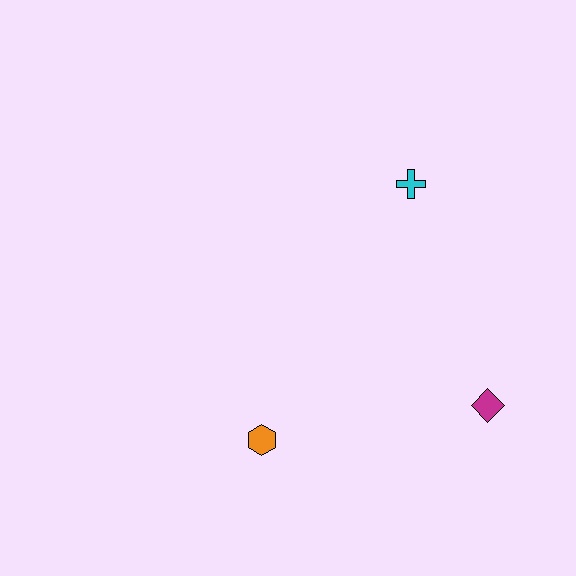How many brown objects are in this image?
There are no brown objects.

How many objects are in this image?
There are 3 objects.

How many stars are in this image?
There are no stars.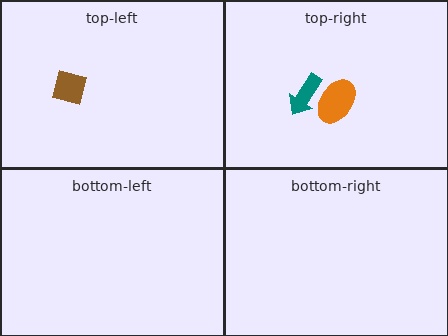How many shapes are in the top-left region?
1.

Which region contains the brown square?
The top-left region.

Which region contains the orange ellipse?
The top-right region.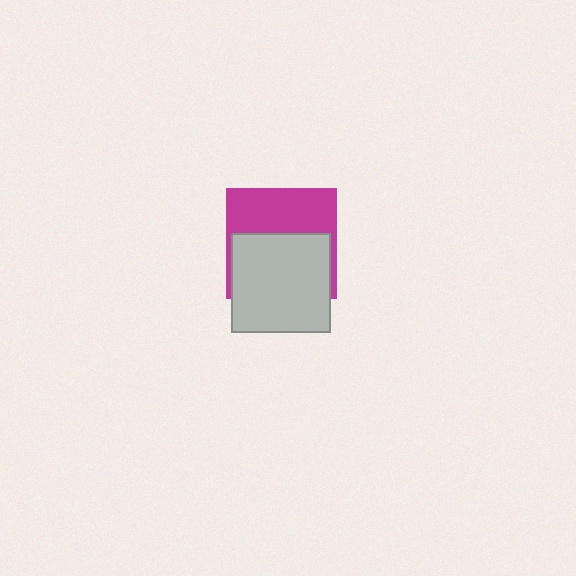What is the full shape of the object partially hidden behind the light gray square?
The partially hidden object is a magenta square.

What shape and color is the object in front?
The object in front is a light gray square.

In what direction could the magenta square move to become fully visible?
The magenta square could move up. That would shift it out from behind the light gray square entirely.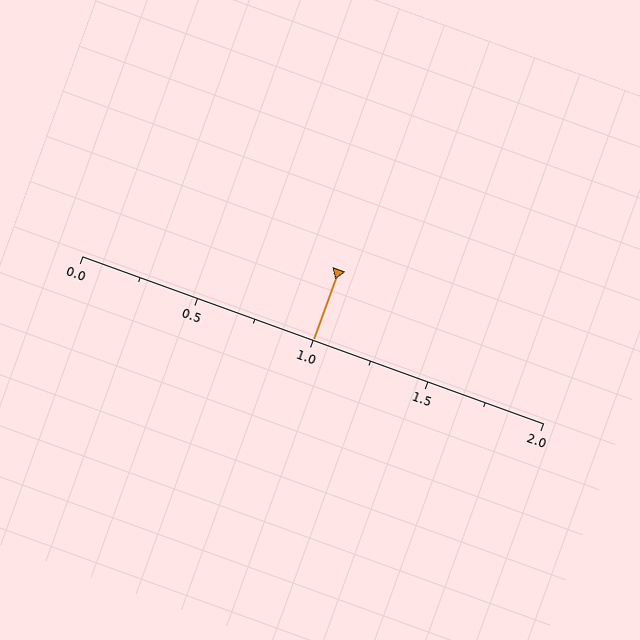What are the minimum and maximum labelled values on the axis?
The axis runs from 0.0 to 2.0.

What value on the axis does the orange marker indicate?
The marker indicates approximately 1.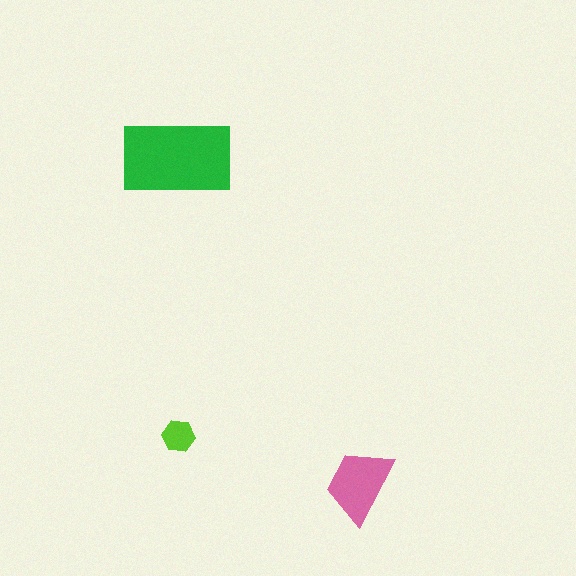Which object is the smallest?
The lime hexagon.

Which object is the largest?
The green rectangle.